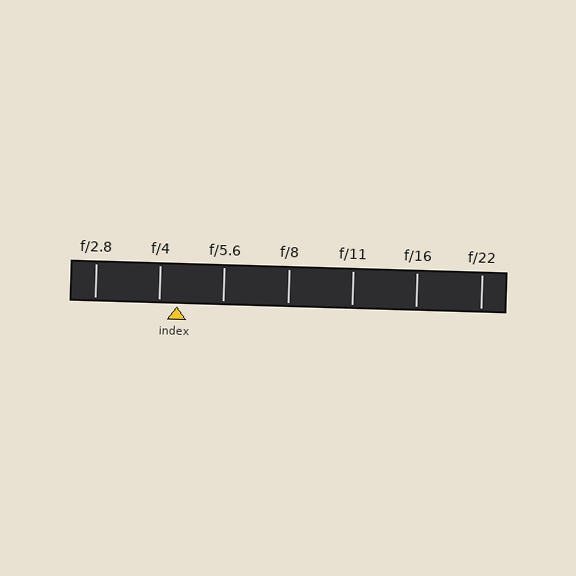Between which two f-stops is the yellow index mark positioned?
The index mark is between f/4 and f/5.6.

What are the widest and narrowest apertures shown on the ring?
The widest aperture shown is f/2.8 and the narrowest is f/22.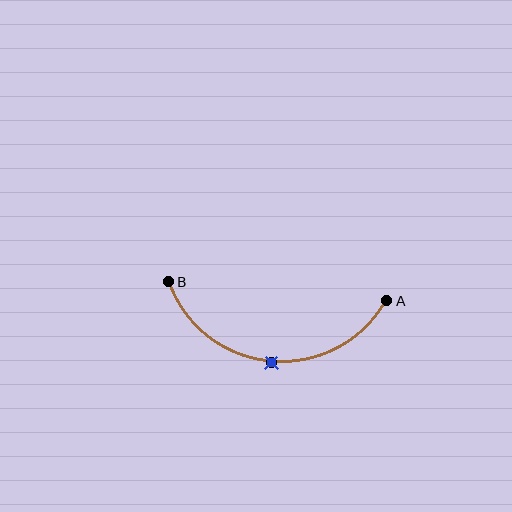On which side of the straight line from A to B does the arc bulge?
The arc bulges below the straight line connecting A and B.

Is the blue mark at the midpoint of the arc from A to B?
Yes. The blue mark lies on the arc at equal arc-length from both A and B — it is the arc midpoint.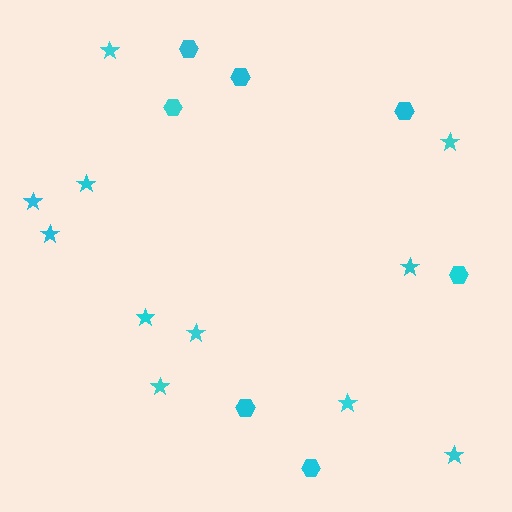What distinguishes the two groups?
There are 2 groups: one group of stars (11) and one group of hexagons (7).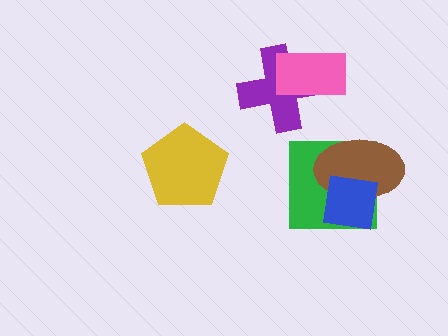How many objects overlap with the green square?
2 objects overlap with the green square.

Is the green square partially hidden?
Yes, it is partially covered by another shape.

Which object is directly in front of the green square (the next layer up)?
The brown ellipse is directly in front of the green square.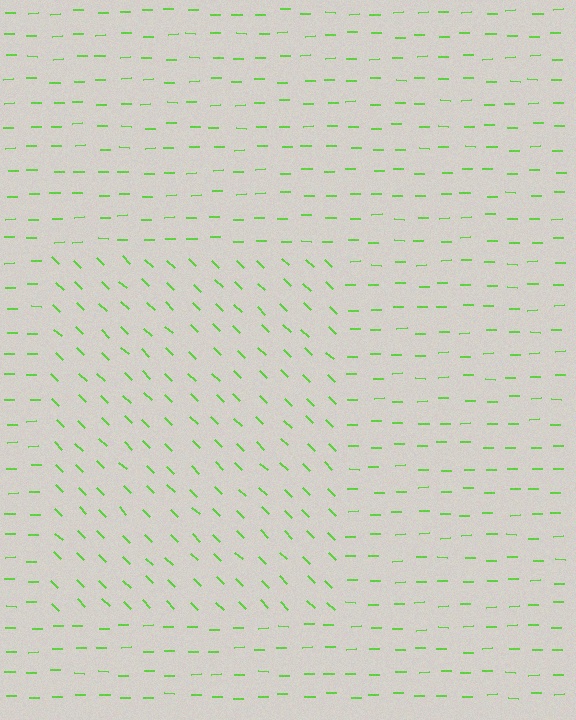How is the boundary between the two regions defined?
The boundary is defined purely by a change in line orientation (approximately 45 degrees difference). All lines are the same color and thickness.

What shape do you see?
I see a rectangle.